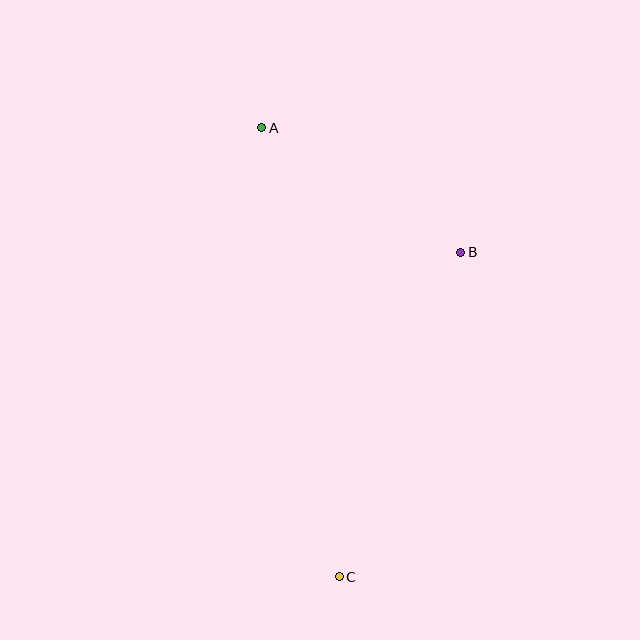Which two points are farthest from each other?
Points A and C are farthest from each other.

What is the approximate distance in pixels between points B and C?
The distance between B and C is approximately 347 pixels.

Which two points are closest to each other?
Points A and B are closest to each other.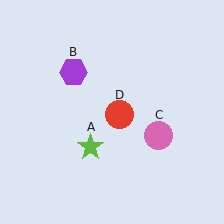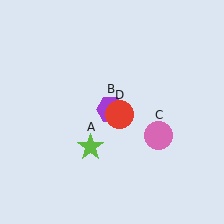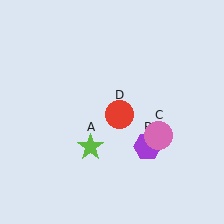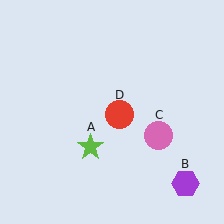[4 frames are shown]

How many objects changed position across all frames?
1 object changed position: purple hexagon (object B).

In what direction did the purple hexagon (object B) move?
The purple hexagon (object B) moved down and to the right.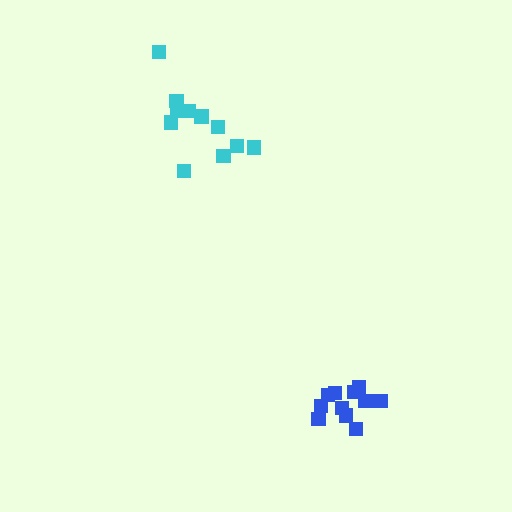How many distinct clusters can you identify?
There are 2 distinct clusters.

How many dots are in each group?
Group 1: 11 dots, Group 2: 11 dots (22 total).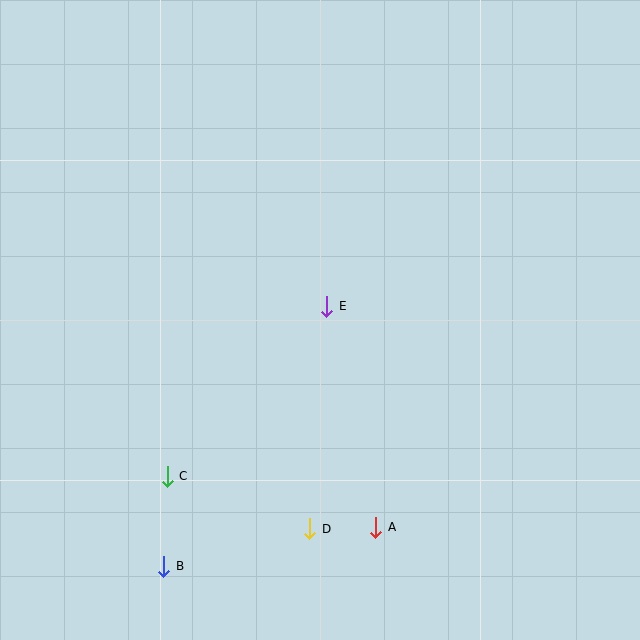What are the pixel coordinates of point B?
Point B is at (164, 566).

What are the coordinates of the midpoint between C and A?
The midpoint between C and A is at (272, 502).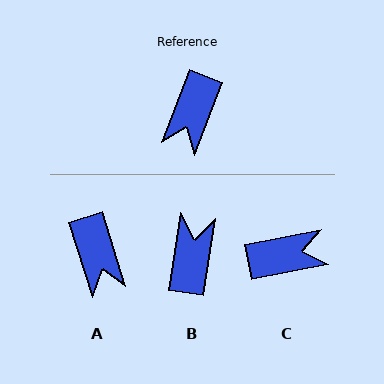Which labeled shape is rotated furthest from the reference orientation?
B, about 168 degrees away.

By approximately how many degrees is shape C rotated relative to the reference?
Approximately 122 degrees counter-clockwise.